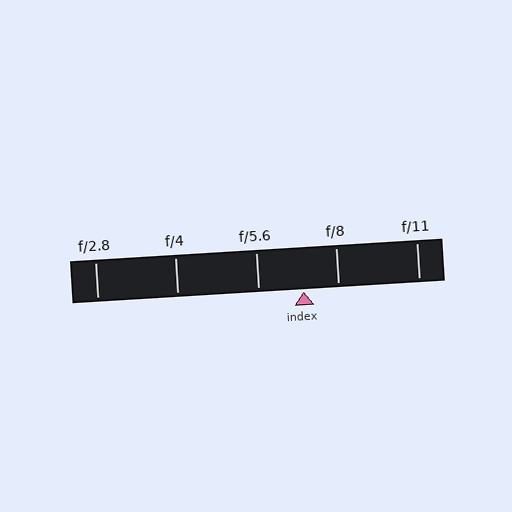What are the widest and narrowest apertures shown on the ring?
The widest aperture shown is f/2.8 and the narrowest is f/11.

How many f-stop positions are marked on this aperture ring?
There are 5 f-stop positions marked.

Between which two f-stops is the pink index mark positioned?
The index mark is between f/5.6 and f/8.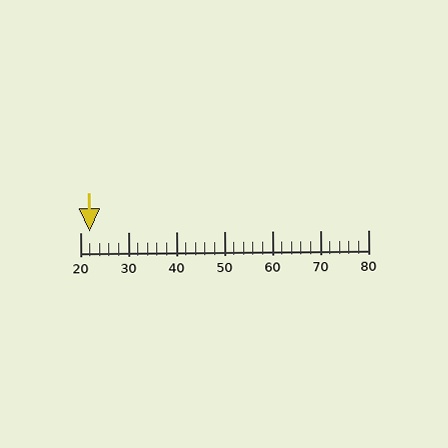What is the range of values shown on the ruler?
The ruler shows values from 20 to 80.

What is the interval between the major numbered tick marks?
The major tick marks are spaced 10 units apart.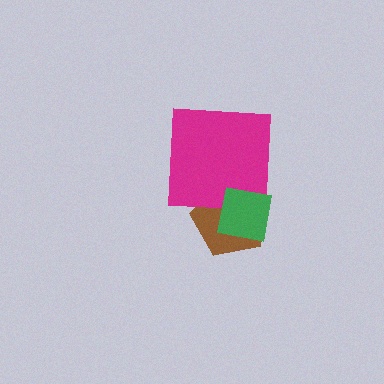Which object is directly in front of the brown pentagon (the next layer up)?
The magenta square is directly in front of the brown pentagon.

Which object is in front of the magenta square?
The green square is in front of the magenta square.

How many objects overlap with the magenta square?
2 objects overlap with the magenta square.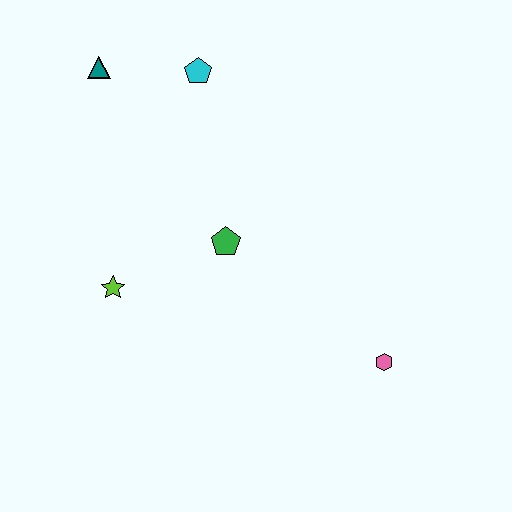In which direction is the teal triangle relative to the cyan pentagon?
The teal triangle is to the left of the cyan pentagon.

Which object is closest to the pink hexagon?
The green pentagon is closest to the pink hexagon.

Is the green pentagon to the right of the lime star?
Yes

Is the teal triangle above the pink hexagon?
Yes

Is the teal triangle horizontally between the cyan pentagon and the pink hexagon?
No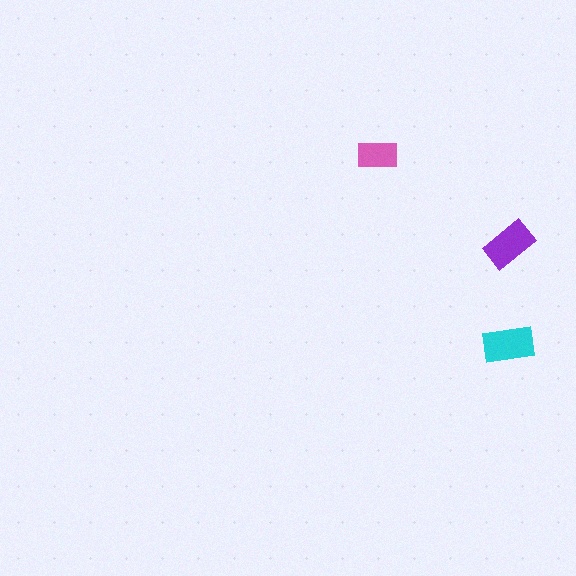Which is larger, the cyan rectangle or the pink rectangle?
The cyan one.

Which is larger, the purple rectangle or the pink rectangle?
The purple one.